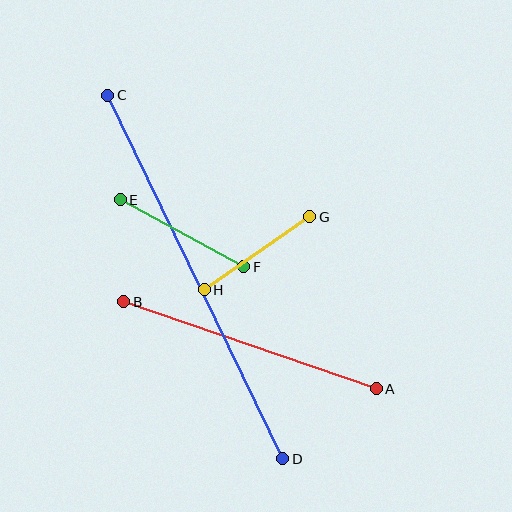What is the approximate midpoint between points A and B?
The midpoint is at approximately (250, 345) pixels.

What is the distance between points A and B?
The distance is approximately 267 pixels.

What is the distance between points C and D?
The distance is approximately 403 pixels.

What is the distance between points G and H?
The distance is approximately 128 pixels.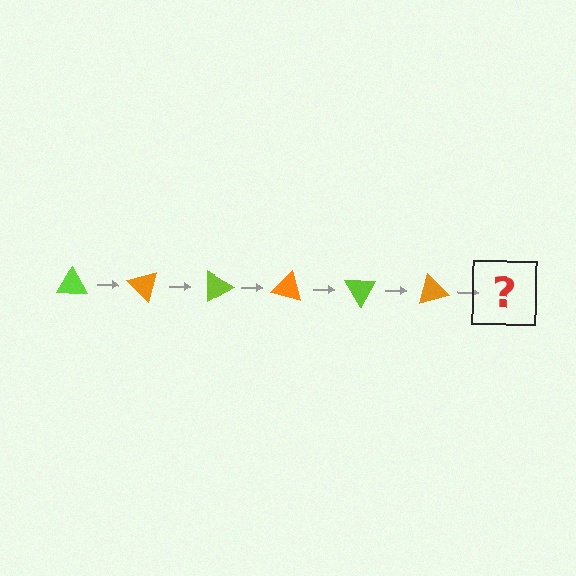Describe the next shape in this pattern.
It should be a lime triangle, rotated 270 degrees from the start.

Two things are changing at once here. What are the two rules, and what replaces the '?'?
The two rules are that it rotates 45 degrees each step and the color cycles through lime and orange. The '?' should be a lime triangle, rotated 270 degrees from the start.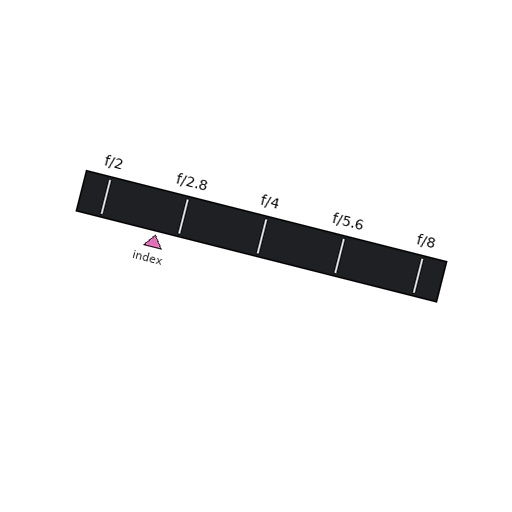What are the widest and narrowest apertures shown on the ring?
The widest aperture shown is f/2 and the narrowest is f/8.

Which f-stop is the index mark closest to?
The index mark is closest to f/2.8.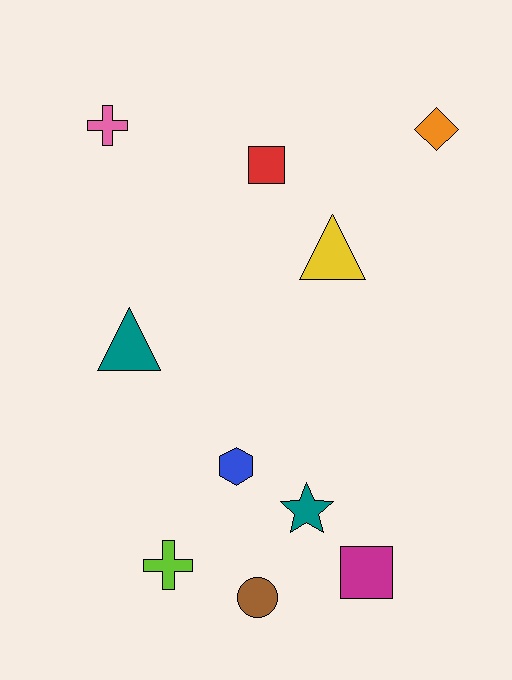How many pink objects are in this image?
There is 1 pink object.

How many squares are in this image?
There are 2 squares.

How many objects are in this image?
There are 10 objects.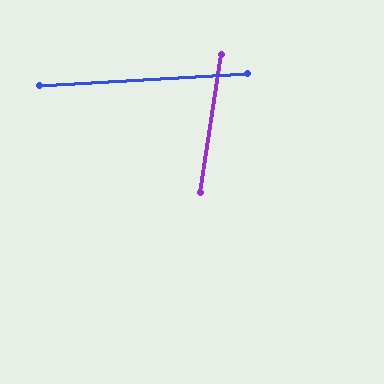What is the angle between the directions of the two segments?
Approximately 78 degrees.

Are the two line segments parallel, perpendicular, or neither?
Neither parallel nor perpendicular — they differ by about 78°.